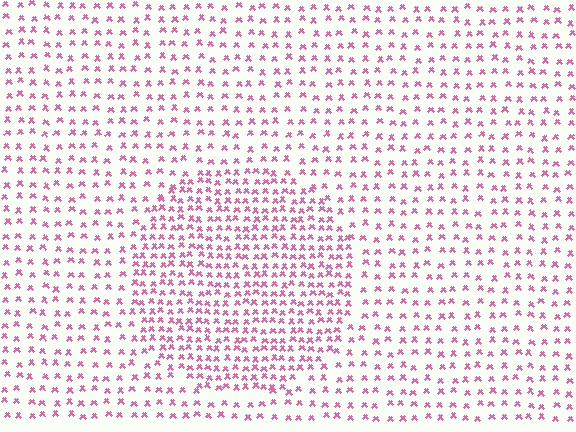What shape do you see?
I see a circle.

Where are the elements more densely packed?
The elements are more densely packed inside the circle boundary.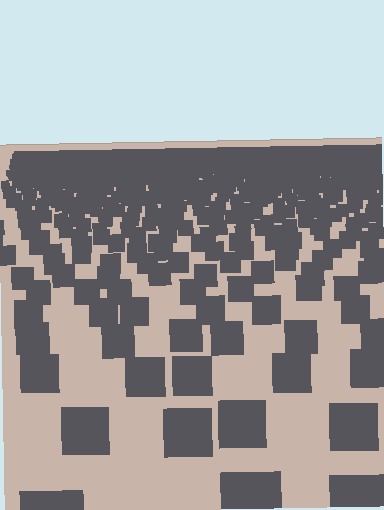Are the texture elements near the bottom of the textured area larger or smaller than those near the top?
Larger. Near the bottom, elements are closer to the viewer and appear at a bigger on-screen size.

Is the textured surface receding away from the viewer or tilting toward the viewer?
The surface is receding away from the viewer. Texture elements get smaller and denser toward the top.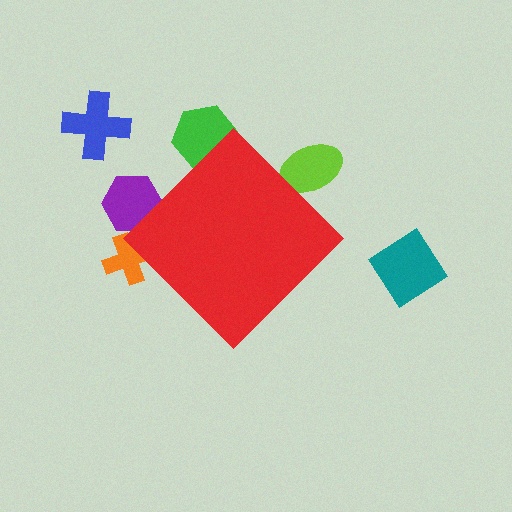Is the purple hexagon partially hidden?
Yes, the purple hexagon is partially hidden behind the red diamond.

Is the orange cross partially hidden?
Yes, the orange cross is partially hidden behind the red diamond.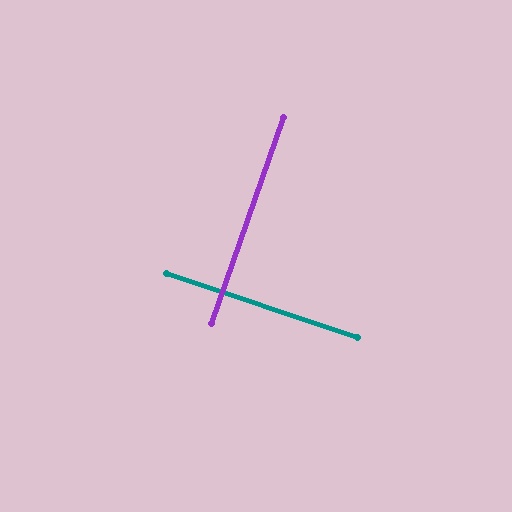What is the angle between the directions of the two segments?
Approximately 89 degrees.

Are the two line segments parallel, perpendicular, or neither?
Perpendicular — they meet at approximately 89°.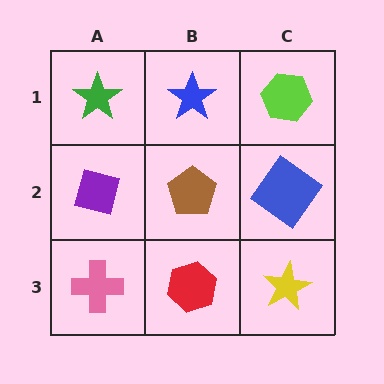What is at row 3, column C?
A yellow star.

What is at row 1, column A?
A green star.